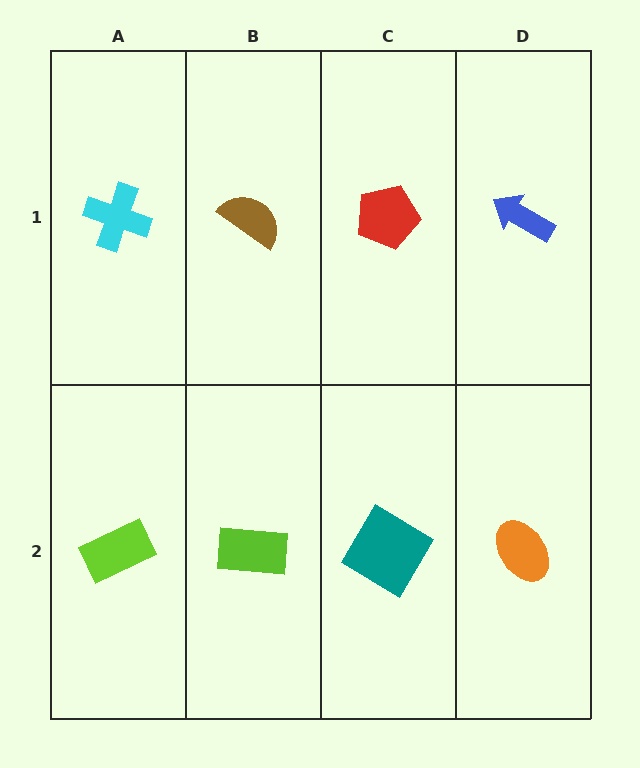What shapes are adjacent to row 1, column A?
A lime rectangle (row 2, column A), a brown semicircle (row 1, column B).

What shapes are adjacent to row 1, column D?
An orange ellipse (row 2, column D), a red pentagon (row 1, column C).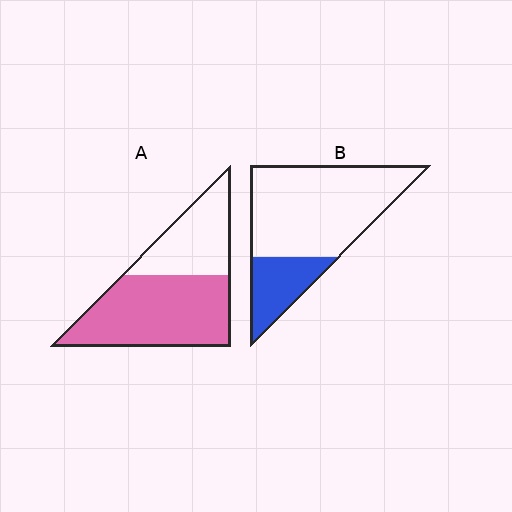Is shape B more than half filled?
No.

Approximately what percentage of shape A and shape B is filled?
A is approximately 65% and B is approximately 25%.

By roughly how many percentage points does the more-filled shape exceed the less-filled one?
By roughly 40 percentage points (A over B).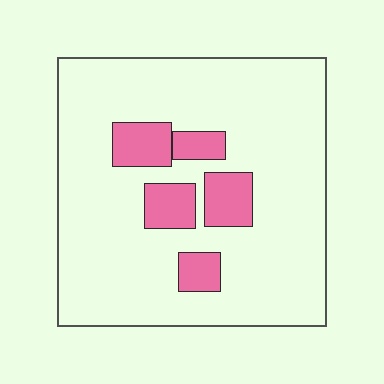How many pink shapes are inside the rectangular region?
5.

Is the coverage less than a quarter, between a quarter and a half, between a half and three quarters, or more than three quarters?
Less than a quarter.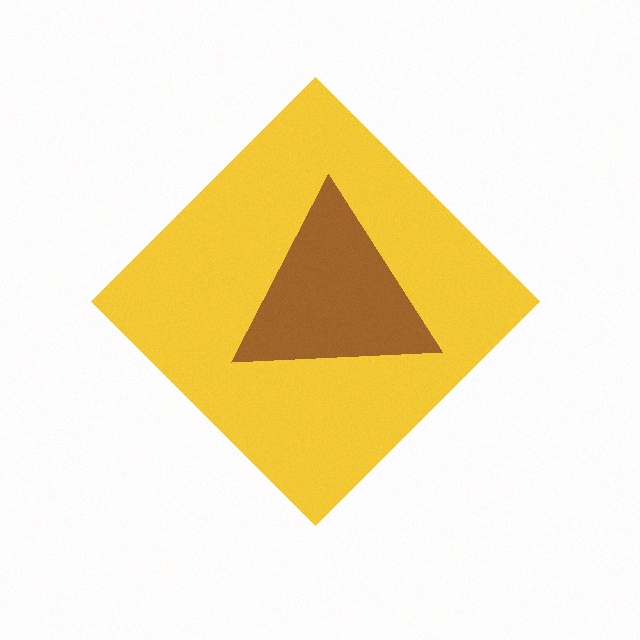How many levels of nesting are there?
2.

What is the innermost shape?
The brown triangle.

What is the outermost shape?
The yellow diamond.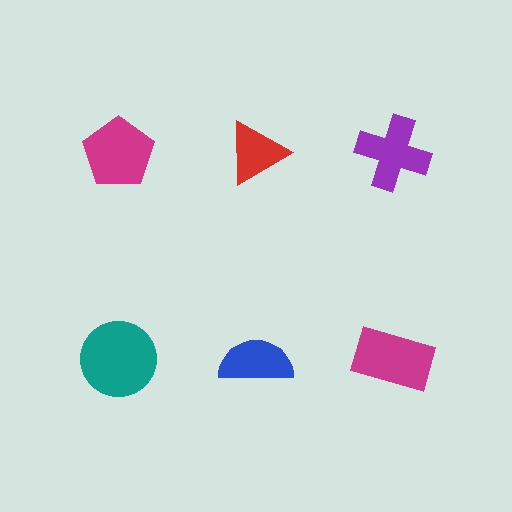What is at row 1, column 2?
A red triangle.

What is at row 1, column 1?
A magenta pentagon.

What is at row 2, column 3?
A magenta rectangle.